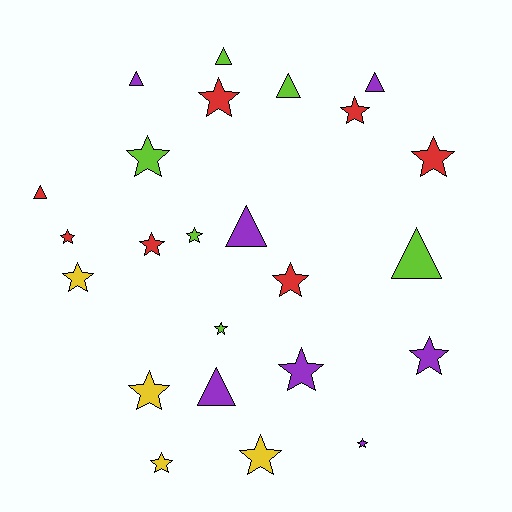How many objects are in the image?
There are 24 objects.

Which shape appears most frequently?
Star, with 16 objects.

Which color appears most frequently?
Red, with 7 objects.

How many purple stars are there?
There are 3 purple stars.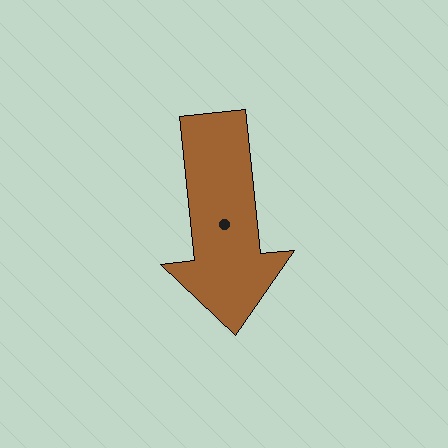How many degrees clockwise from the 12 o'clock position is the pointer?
Approximately 174 degrees.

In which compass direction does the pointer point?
South.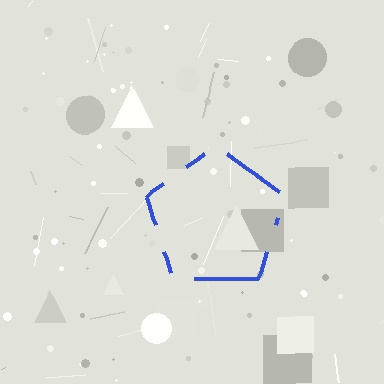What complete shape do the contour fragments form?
The contour fragments form a pentagon.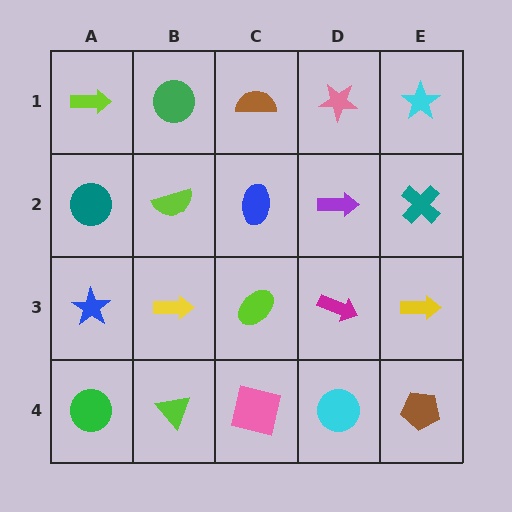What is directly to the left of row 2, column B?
A teal circle.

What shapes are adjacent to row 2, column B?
A green circle (row 1, column B), a yellow arrow (row 3, column B), a teal circle (row 2, column A), a blue ellipse (row 2, column C).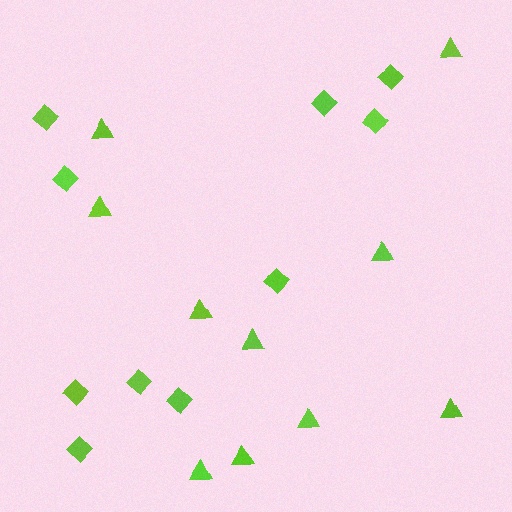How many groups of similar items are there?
There are 2 groups: one group of diamonds (10) and one group of triangles (10).